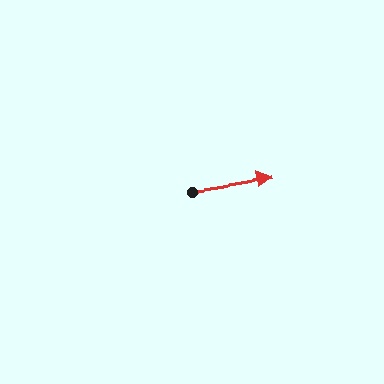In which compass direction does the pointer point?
East.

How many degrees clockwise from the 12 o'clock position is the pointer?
Approximately 81 degrees.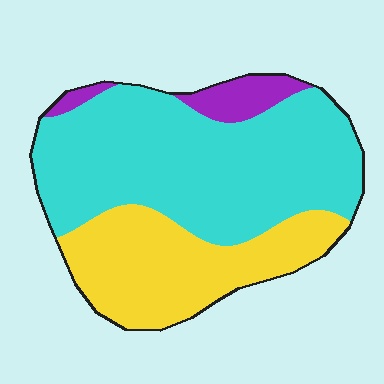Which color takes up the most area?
Cyan, at roughly 60%.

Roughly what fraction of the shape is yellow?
Yellow covers about 30% of the shape.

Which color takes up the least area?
Purple, at roughly 10%.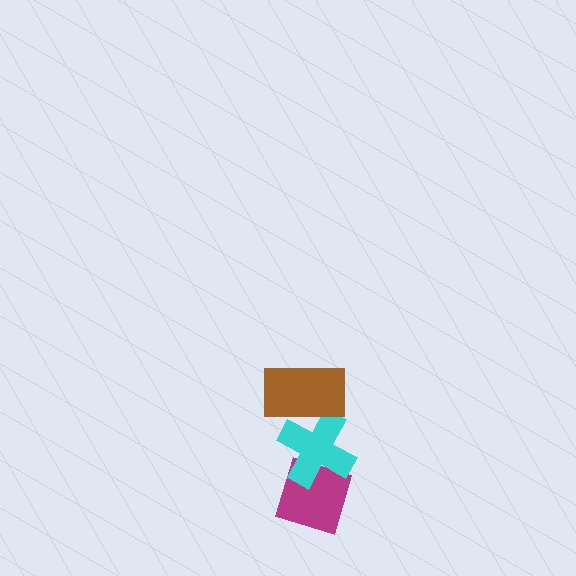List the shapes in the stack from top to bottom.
From top to bottom: the brown rectangle, the cyan cross, the magenta diamond.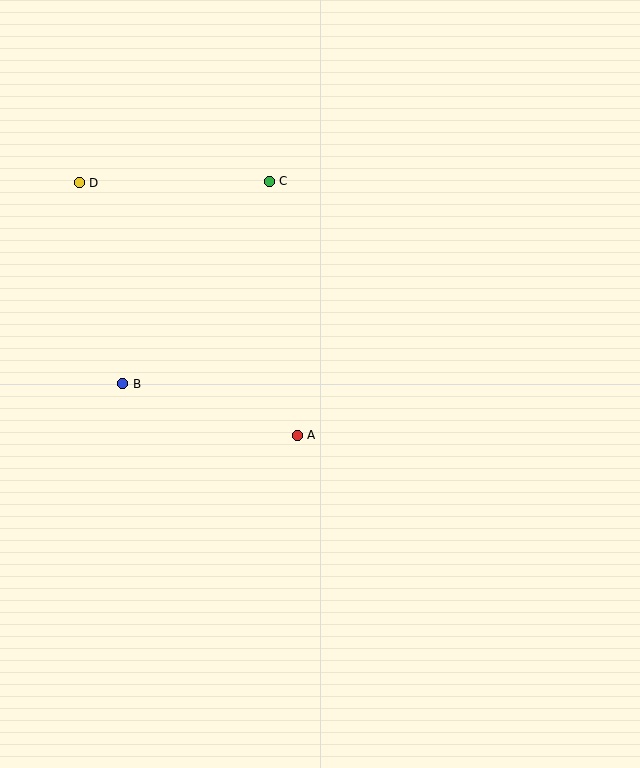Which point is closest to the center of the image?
Point A at (297, 435) is closest to the center.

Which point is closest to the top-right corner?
Point C is closest to the top-right corner.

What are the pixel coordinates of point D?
Point D is at (79, 183).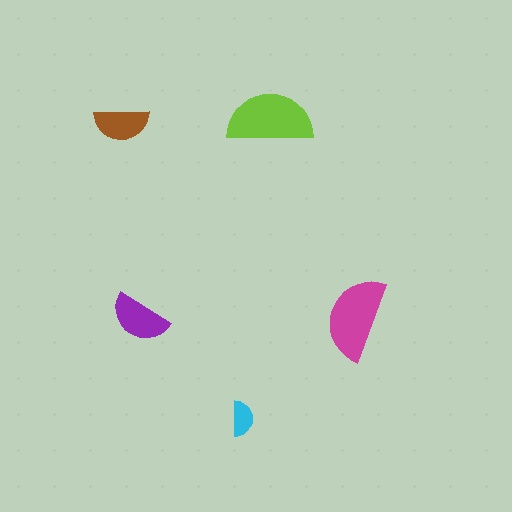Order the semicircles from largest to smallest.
the lime one, the magenta one, the purple one, the brown one, the cyan one.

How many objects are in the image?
There are 5 objects in the image.